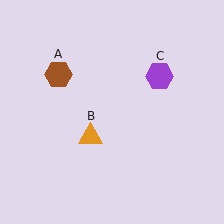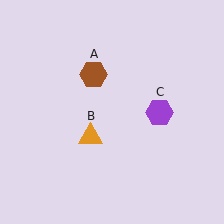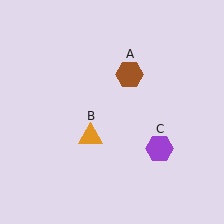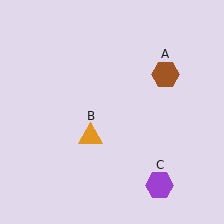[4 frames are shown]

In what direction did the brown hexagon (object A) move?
The brown hexagon (object A) moved right.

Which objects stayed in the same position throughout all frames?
Orange triangle (object B) remained stationary.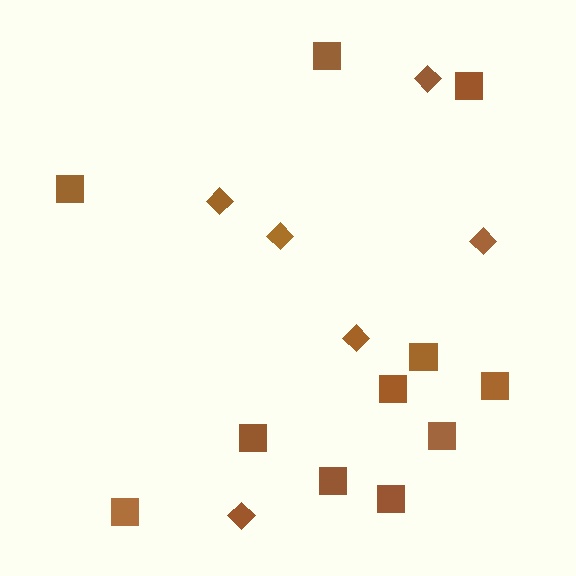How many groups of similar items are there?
There are 2 groups: one group of squares (11) and one group of diamonds (6).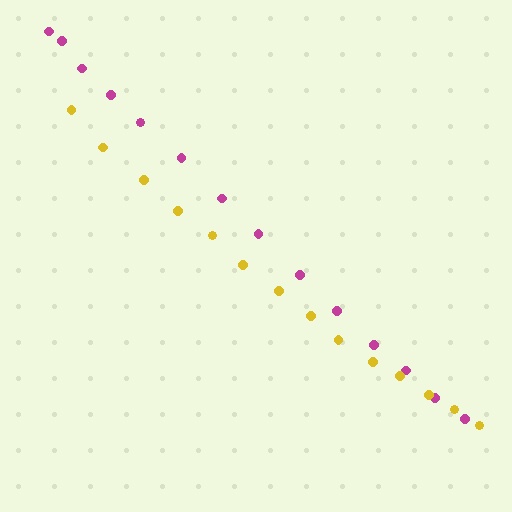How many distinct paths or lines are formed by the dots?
There are 2 distinct paths.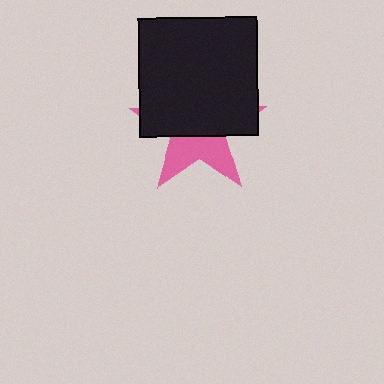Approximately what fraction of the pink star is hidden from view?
Roughly 62% of the pink star is hidden behind the black square.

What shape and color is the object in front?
The object in front is a black square.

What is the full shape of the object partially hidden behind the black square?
The partially hidden object is a pink star.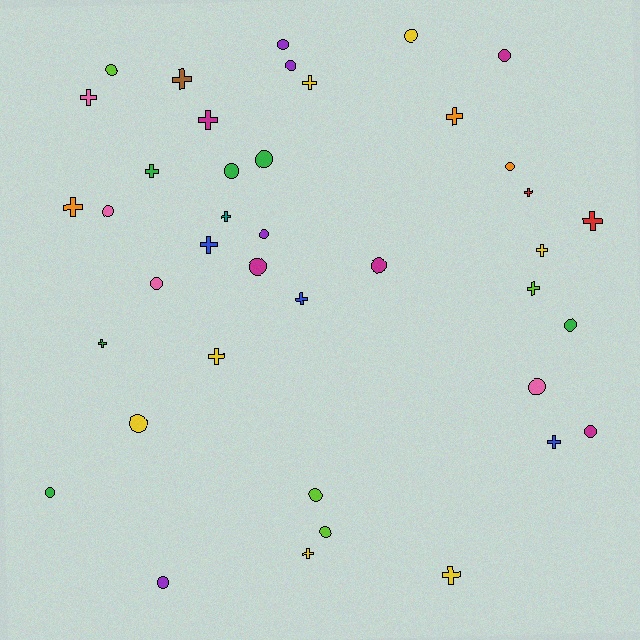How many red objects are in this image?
There are 2 red objects.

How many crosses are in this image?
There are 19 crosses.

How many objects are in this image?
There are 40 objects.